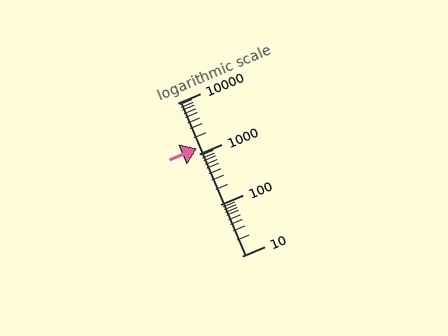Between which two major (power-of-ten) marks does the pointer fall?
The pointer is between 1000 and 10000.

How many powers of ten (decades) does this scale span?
The scale spans 3 decades, from 10 to 10000.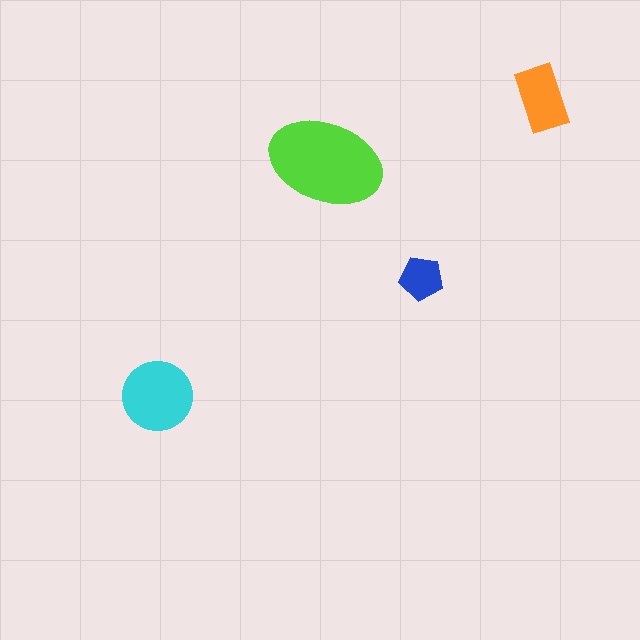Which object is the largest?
The lime ellipse.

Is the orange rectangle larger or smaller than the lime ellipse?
Smaller.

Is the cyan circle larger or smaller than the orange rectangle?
Larger.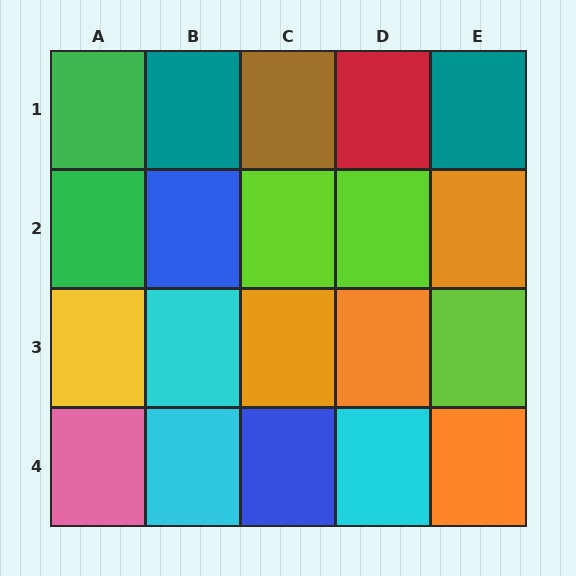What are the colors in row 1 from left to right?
Green, teal, brown, red, teal.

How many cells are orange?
4 cells are orange.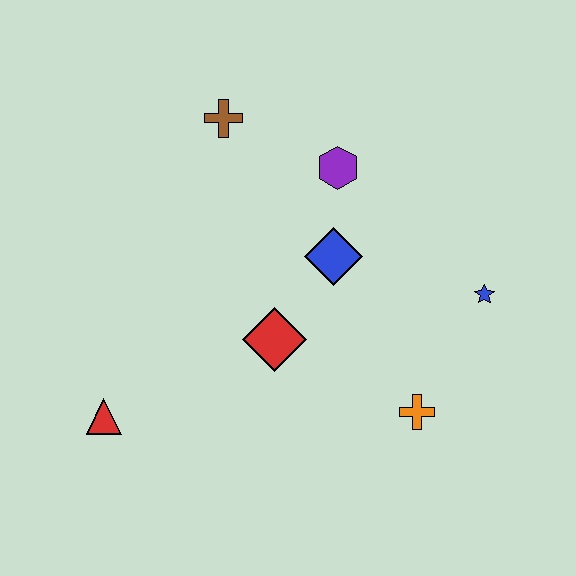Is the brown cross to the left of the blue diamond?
Yes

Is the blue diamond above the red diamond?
Yes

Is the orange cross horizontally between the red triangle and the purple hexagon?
No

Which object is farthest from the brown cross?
The orange cross is farthest from the brown cross.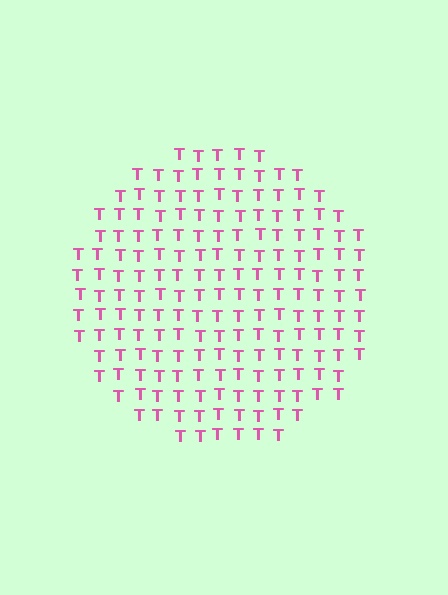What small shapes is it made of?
It is made of small letter T's.